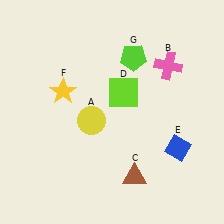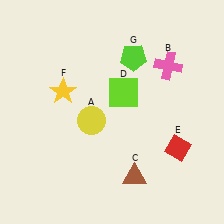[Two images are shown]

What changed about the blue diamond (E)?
In Image 1, E is blue. In Image 2, it changed to red.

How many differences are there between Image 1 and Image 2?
There is 1 difference between the two images.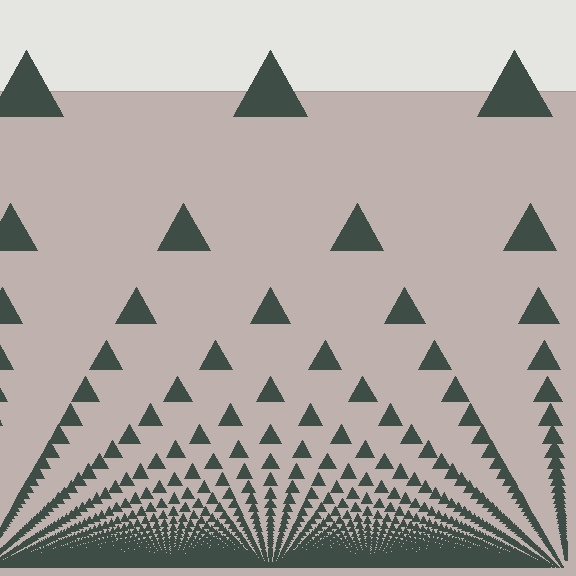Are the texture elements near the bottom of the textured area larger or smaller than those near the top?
Smaller. The gradient is inverted — elements near the bottom are smaller and denser.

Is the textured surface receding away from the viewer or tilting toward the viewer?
The surface appears to tilt toward the viewer. Texture elements get larger and sparser toward the top.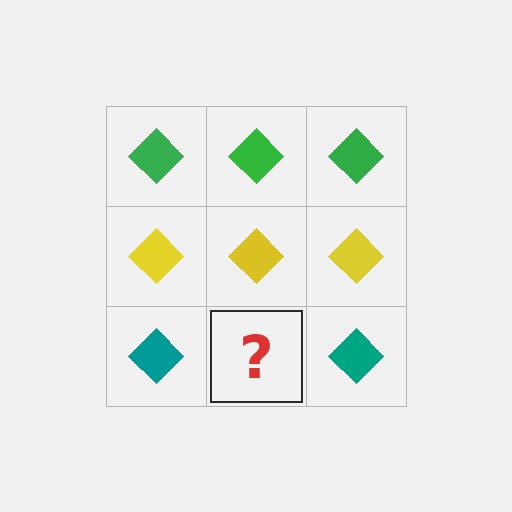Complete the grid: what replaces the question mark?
The question mark should be replaced with a teal diamond.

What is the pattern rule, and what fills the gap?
The rule is that each row has a consistent color. The gap should be filled with a teal diamond.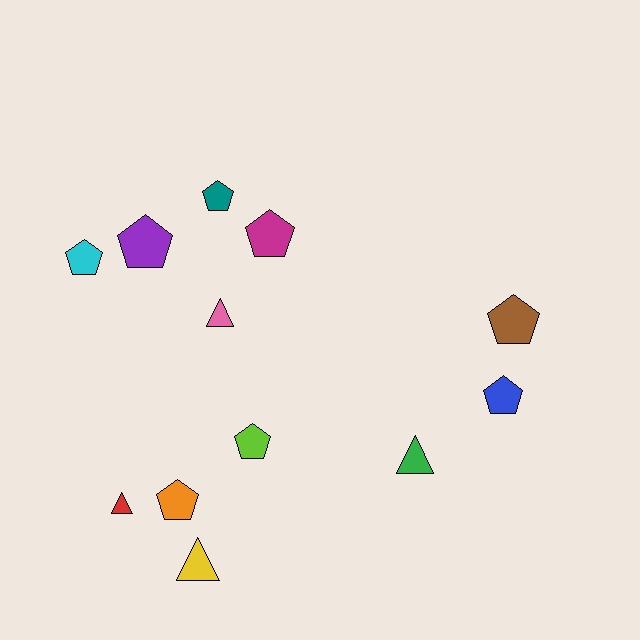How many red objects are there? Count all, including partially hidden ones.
There is 1 red object.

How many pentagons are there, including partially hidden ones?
There are 8 pentagons.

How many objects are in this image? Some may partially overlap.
There are 12 objects.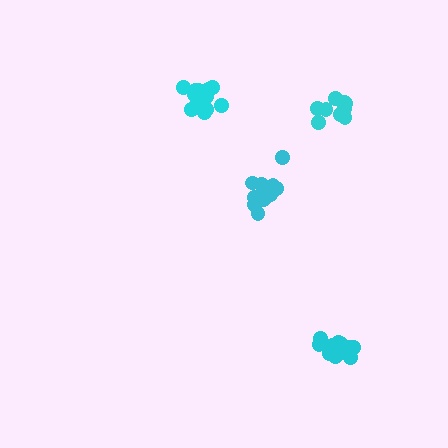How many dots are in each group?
Group 1: 12 dots, Group 2: 13 dots, Group 3: 13 dots, Group 4: 9 dots (47 total).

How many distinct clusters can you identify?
There are 4 distinct clusters.